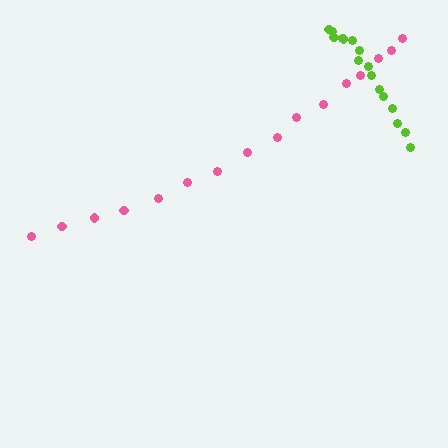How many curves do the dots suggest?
There are 2 distinct paths.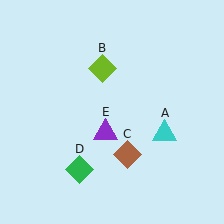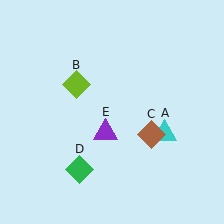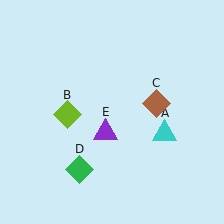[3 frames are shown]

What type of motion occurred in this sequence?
The lime diamond (object B), brown diamond (object C) rotated counterclockwise around the center of the scene.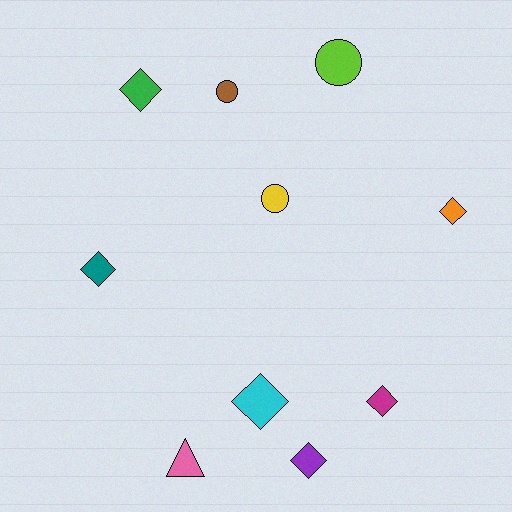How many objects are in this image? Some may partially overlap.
There are 10 objects.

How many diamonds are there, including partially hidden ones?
There are 6 diamonds.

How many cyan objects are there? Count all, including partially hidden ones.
There is 1 cyan object.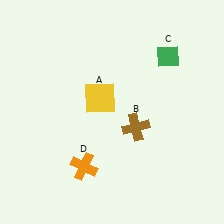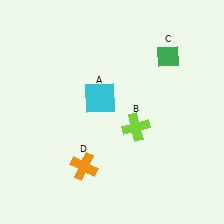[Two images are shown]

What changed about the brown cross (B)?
In Image 1, B is brown. In Image 2, it changed to lime.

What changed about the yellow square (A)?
In Image 1, A is yellow. In Image 2, it changed to cyan.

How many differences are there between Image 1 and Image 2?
There are 2 differences between the two images.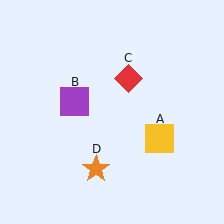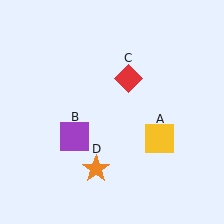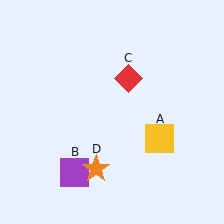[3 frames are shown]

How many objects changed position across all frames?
1 object changed position: purple square (object B).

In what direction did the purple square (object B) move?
The purple square (object B) moved down.